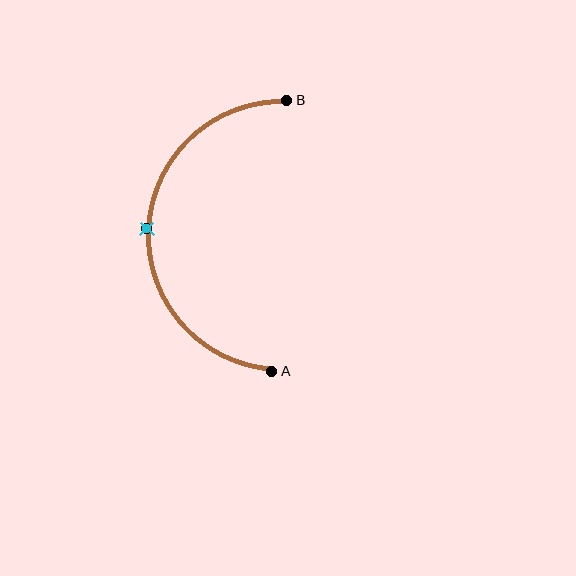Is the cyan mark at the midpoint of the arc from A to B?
Yes. The cyan mark lies on the arc at equal arc-length from both A and B — it is the arc midpoint.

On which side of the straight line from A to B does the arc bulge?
The arc bulges to the left of the straight line connecting A and B.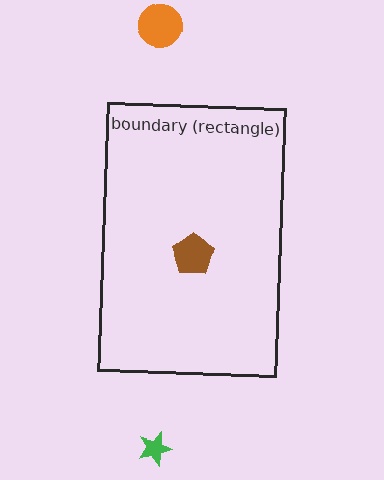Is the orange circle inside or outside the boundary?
Outside.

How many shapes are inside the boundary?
1 inside, 2 outside.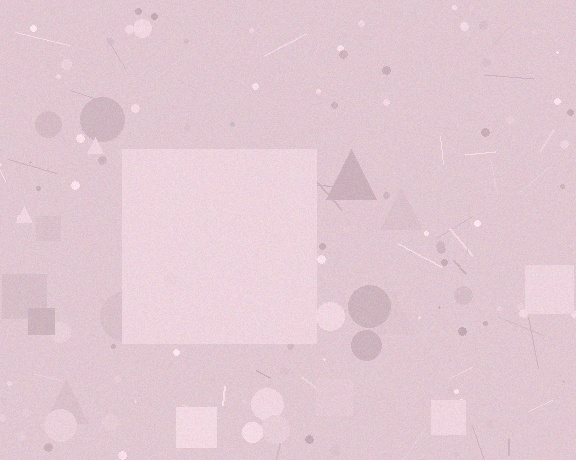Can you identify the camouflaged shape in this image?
The camouflaged shape is a square.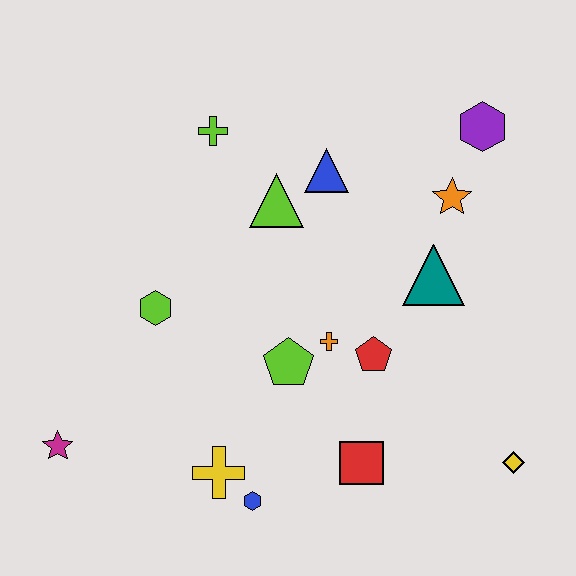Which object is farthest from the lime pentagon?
The purple hexagon is farthest from the lime pentagon.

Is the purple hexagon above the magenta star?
Yes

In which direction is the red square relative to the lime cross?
The red square is below the lime cross.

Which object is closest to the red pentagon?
The orange cross is closest to the red pentagon.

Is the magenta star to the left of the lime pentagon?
Yes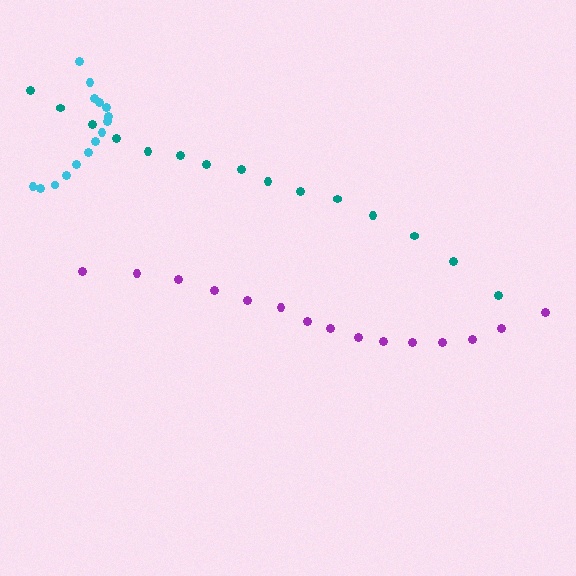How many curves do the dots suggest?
There are 3 distinct paths.